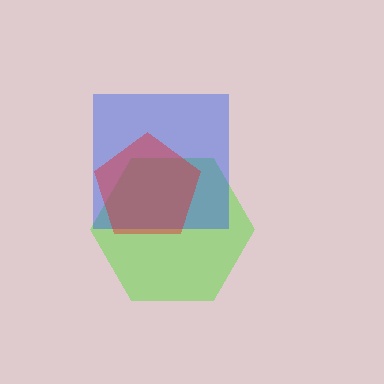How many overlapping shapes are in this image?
There are 3 overlapping shapes in the image.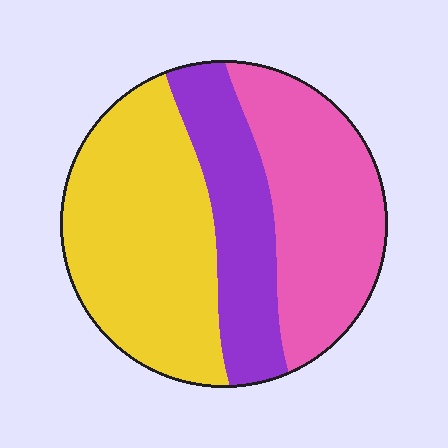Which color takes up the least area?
Purple, at roughly 25%.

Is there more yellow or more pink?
Yellow.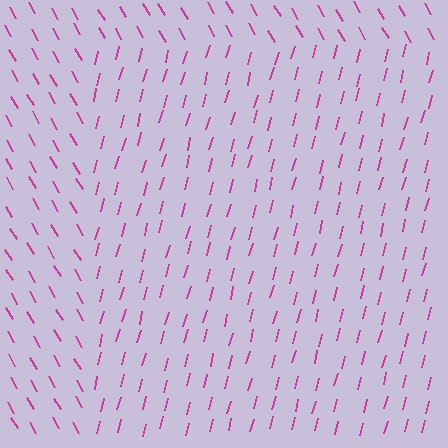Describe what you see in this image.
The image is filled with small magenta line segments. A rectangle region in the image has lines oriented differently from the surrounding lines, creating a visible texture boundary.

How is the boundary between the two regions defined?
The boundary is defined purely by a change in line orientation (approximately 45 degrees difference). All lines are the same color and thickness.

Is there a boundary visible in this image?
Yes, there is a texture boundary formed by a change in line orientation.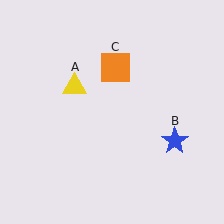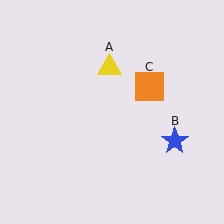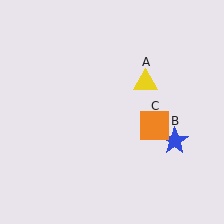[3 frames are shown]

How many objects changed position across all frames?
2 objects changed position: yellow triangle (object A), orange square (object C).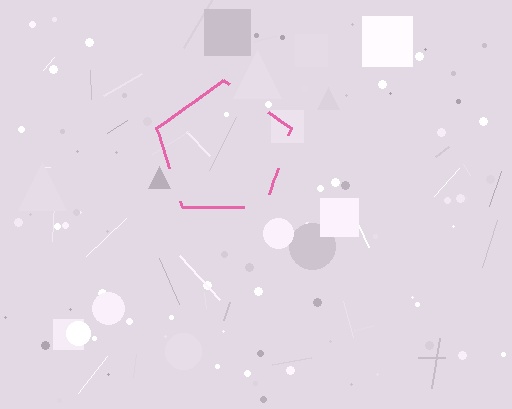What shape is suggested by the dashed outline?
The dashed outline suggests a pentagon.